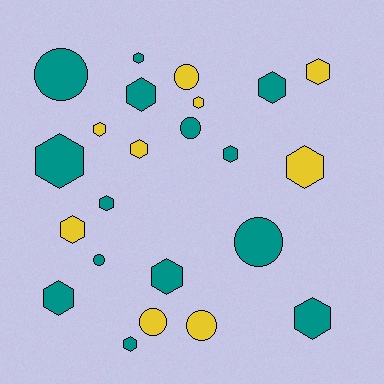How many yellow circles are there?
There are 3 yellow circles.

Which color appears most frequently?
Teal, with 14 objects.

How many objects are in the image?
There are 23 objects.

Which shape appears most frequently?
Hexagon, with 16 objects.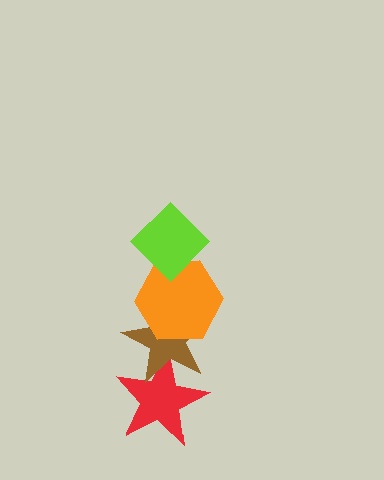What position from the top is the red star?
The red star is 4th from the top.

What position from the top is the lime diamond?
The lime diamond is 1st from the top.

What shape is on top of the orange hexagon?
The lime diamond is on top of the orange hexagon.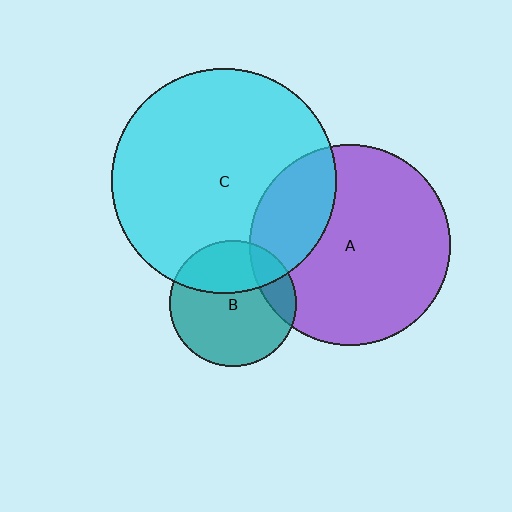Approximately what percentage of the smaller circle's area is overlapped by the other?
Approximately 25%.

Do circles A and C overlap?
Yes.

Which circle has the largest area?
Circle C (cyan).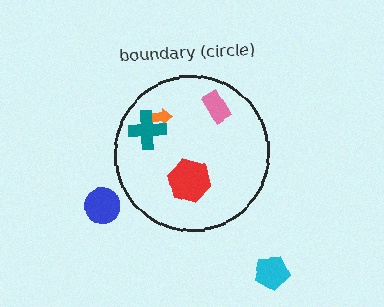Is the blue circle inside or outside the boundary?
Outside.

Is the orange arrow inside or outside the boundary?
Inside.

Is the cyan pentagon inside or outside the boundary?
Outside.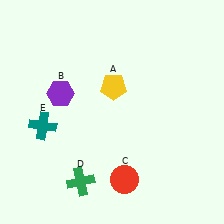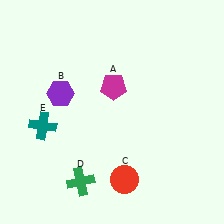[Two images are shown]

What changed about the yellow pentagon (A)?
In Image 1, A is yellow. In Image 2, it changed to magenta.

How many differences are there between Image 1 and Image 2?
There is 1 difference between the two images.